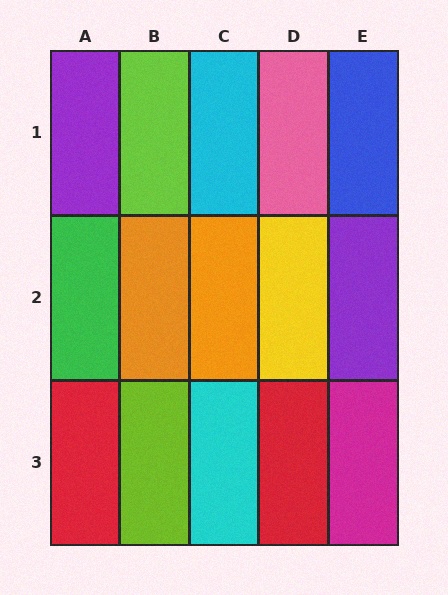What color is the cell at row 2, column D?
Yellow.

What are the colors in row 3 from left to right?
Red, lime, cyan, red, magenta.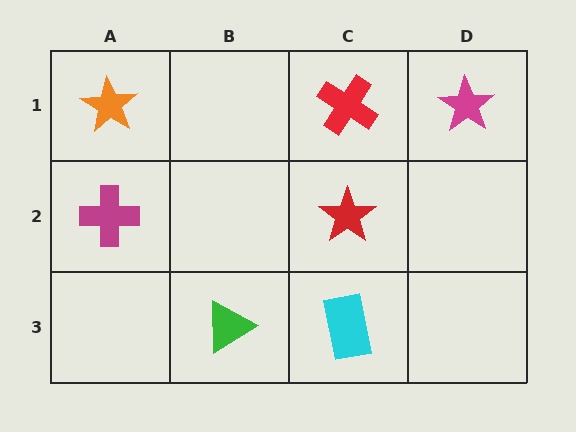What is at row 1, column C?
A red cross.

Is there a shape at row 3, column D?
No, that cell is empty.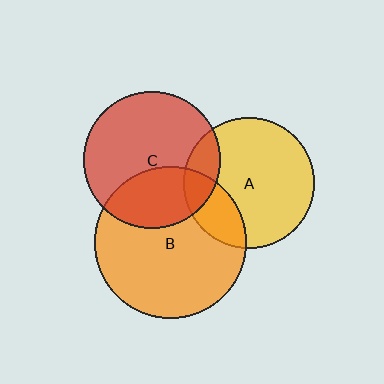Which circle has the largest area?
Circle B (orange).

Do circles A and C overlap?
Yes.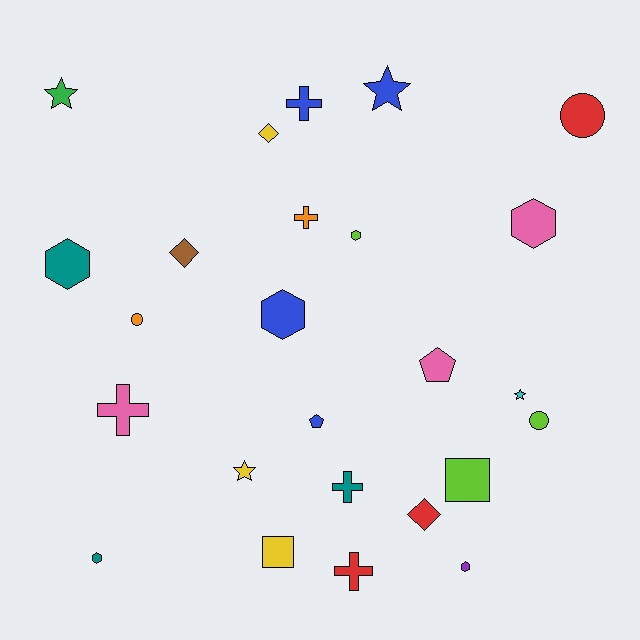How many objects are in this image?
There are 25 objects.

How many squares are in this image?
There are 2 squares.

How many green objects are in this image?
There is 1 green object.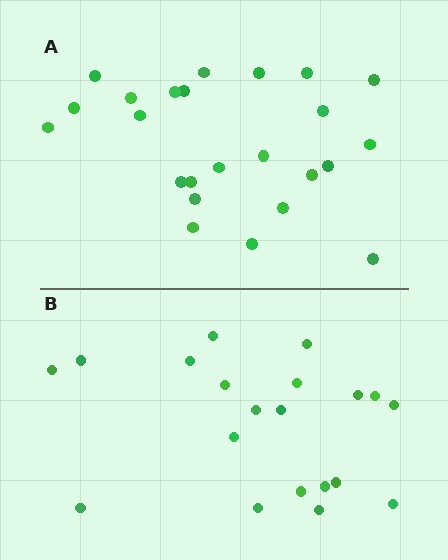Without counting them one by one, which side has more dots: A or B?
Region A (the top region) has more dots.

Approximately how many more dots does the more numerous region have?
Region A has about 4 more dots than region B.